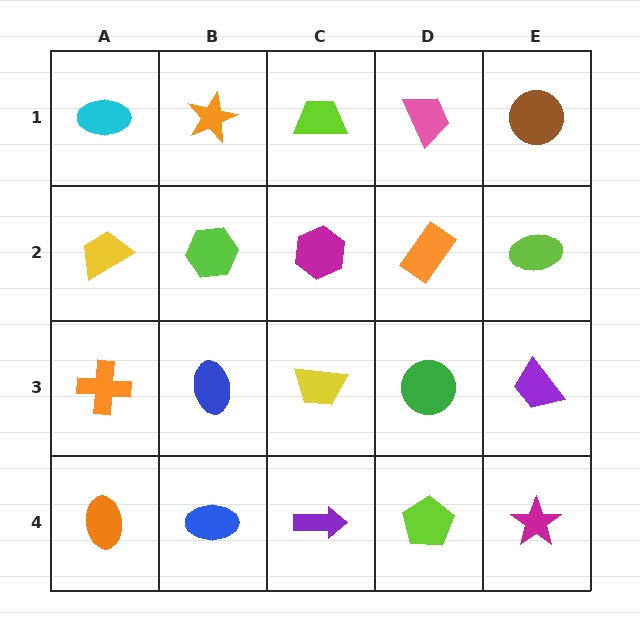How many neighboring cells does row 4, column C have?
3.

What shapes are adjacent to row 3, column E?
A lime ellipse (row 2, column E), a magenta star (row 4, column E), a green circle (row 3, column D).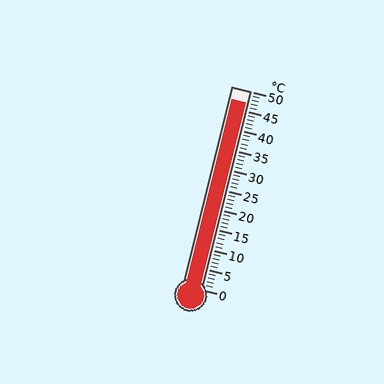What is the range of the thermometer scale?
The thermometer scale ranges from 0°C to 50°C.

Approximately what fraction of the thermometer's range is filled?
The thermometer is filled to approximately 95% of its range.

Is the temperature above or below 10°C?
The temperature is above 10°C.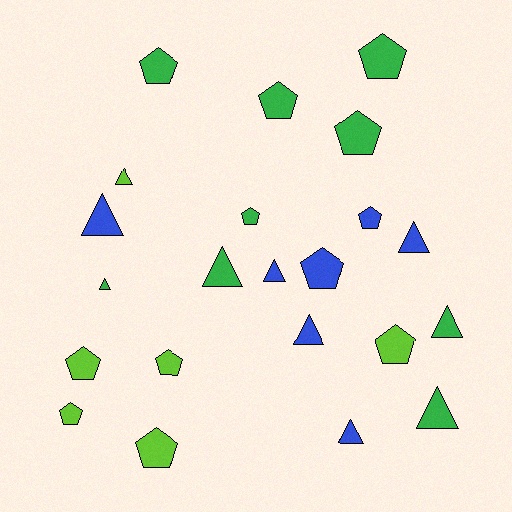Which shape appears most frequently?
Pentagon, with 12 objects.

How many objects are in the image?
There are 22 objects.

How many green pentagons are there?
There are 5 green pentagons.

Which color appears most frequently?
Green, with 9 objects.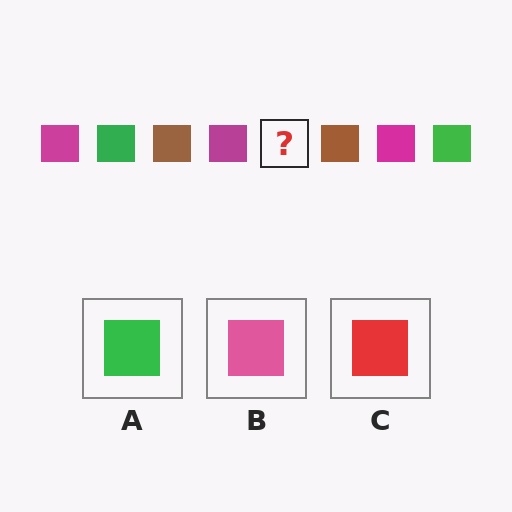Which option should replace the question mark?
Option A.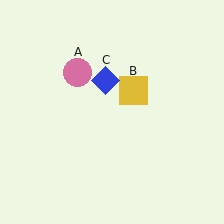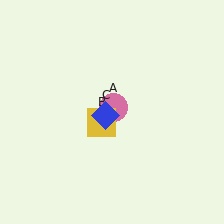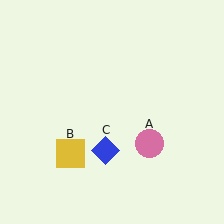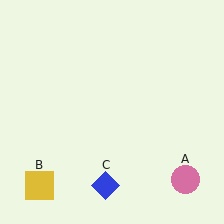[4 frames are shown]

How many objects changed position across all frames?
3 objects changed position: pink circle (object A), yellow square (object B), blue diamond (object C).